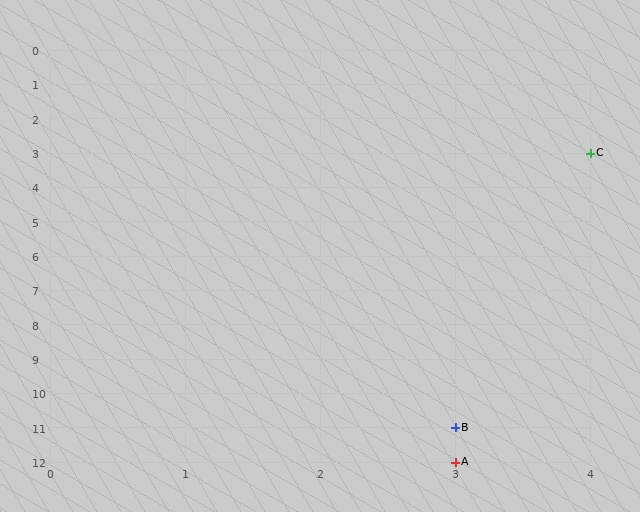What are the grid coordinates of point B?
Point B is at grid coordinates (3, 11).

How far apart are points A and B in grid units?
Points A and B are 1 row apart.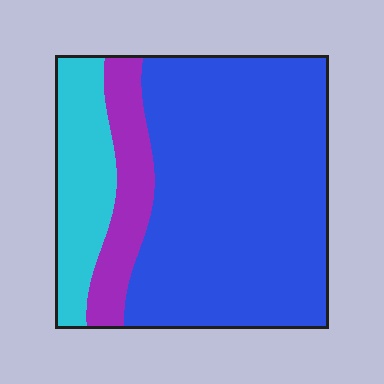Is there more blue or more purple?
Blue.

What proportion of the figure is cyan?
Cyan takes up less than a quarter of the figure.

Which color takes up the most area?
Blue, at roughly 70%.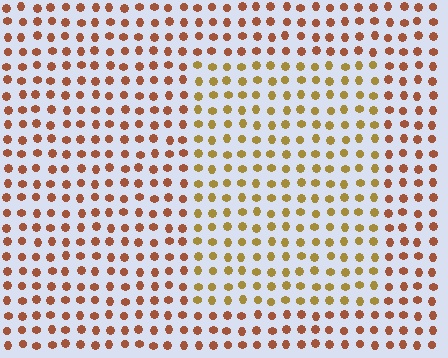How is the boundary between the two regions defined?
The boundary is defined purely by a slight shift in hue (about 32 degrees). Spacing, size, and orientation are identical on both sides.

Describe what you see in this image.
The image is filled with small brown elements in a uniform arrangement. A rectangle-shaped region is visible where the elements are tinted to a slightly different hue, forming a subtle color boundary.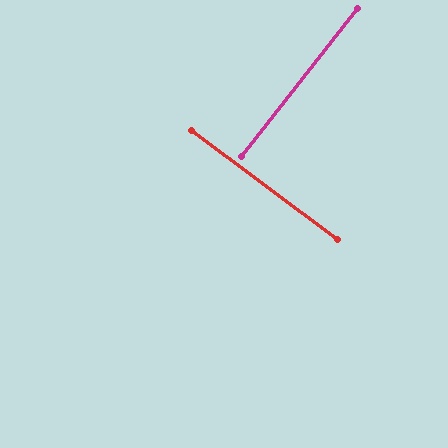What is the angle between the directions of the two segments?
Approximately 89 degrees.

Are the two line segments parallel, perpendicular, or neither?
Perpendicular — they meet at approximately 89°.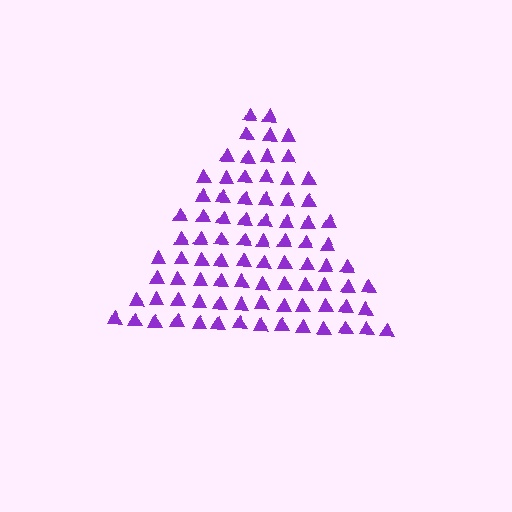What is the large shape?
The large shape is a triangle.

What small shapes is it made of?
It is made of small triangles.